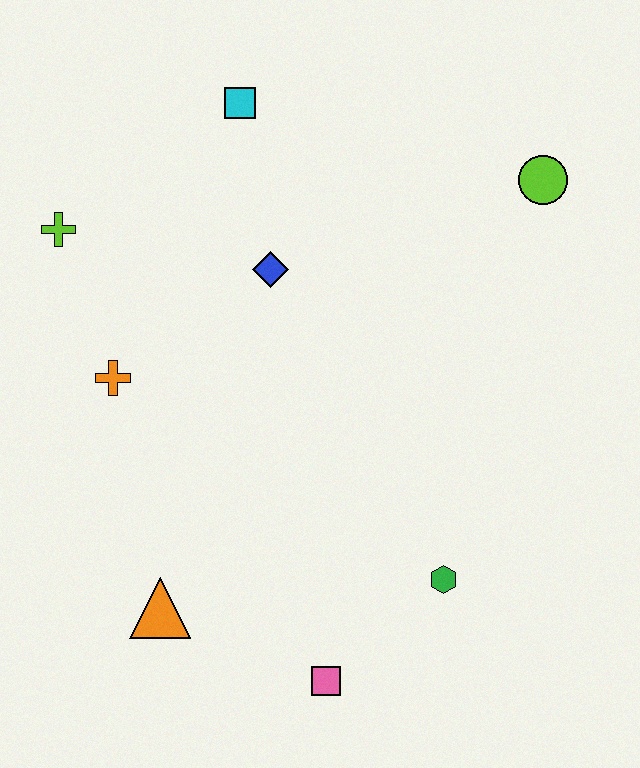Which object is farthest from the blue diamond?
The pink square is farthest from the blue diamond.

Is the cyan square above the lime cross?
Yes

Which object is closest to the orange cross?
The lime cross is closest to the orange cross.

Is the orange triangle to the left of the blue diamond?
Yes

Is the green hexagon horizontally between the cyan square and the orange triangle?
No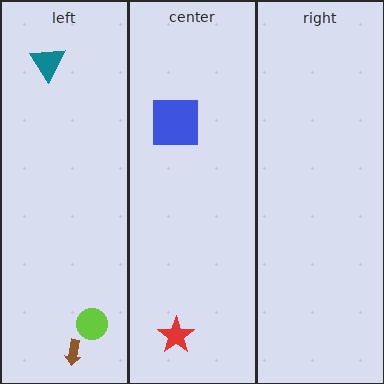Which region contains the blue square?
The center region.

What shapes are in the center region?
The blue square, the red star.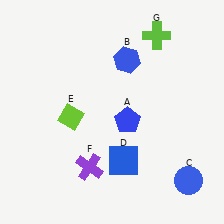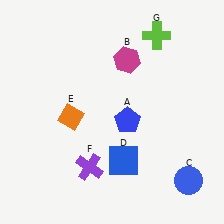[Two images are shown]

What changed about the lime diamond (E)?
In Image 1, E is lime. In Image 2, it changed to orange.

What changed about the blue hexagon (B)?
In Image 1, B is blue. In Image 2, it changed to magenta.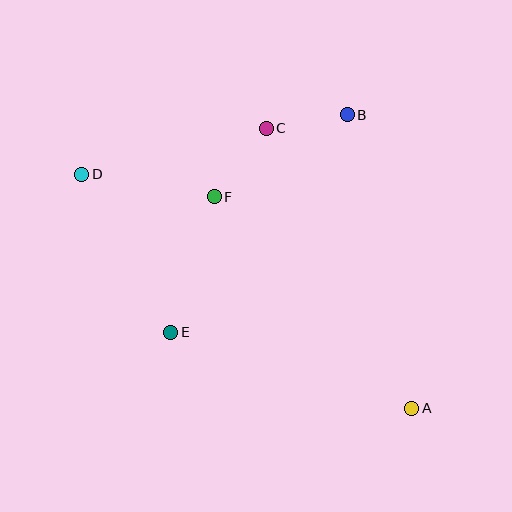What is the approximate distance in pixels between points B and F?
The distance between B and F is approximately 156 pixels.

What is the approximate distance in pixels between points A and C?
The distance between A and C is approximately 316 pixels.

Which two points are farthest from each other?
Points A and D are farthest from each other.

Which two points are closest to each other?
Points B and C are closest to each other.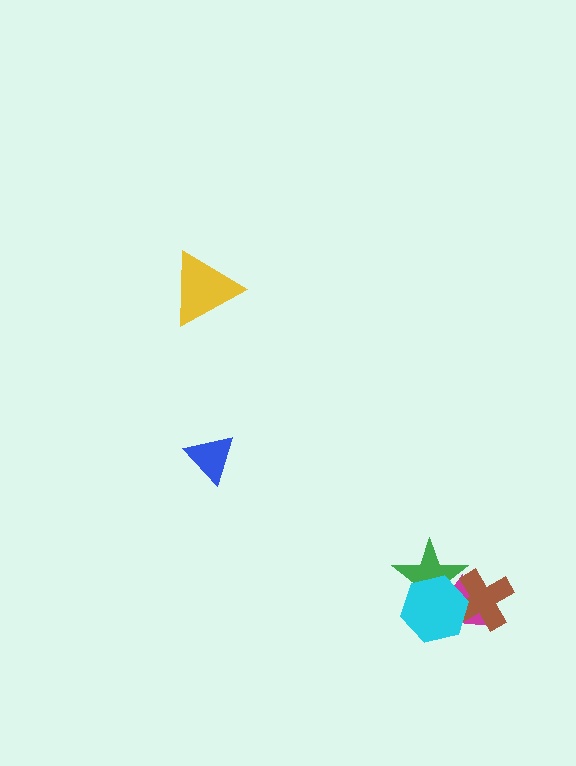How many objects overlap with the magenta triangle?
3 objects overlap with the magenta triangle.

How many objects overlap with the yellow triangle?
0 objects overlap with the yellow triangle.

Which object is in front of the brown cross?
The cyan hexagon is in front of the brown cross.